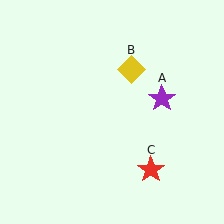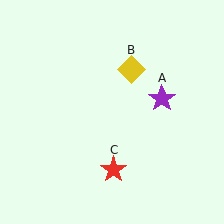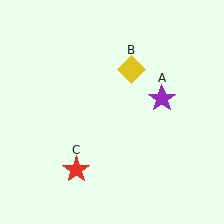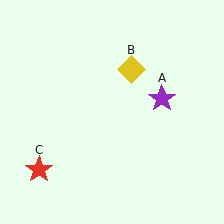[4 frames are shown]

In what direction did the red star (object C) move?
The red star (object C) moved left.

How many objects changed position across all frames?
1 object changed position: red star (object C).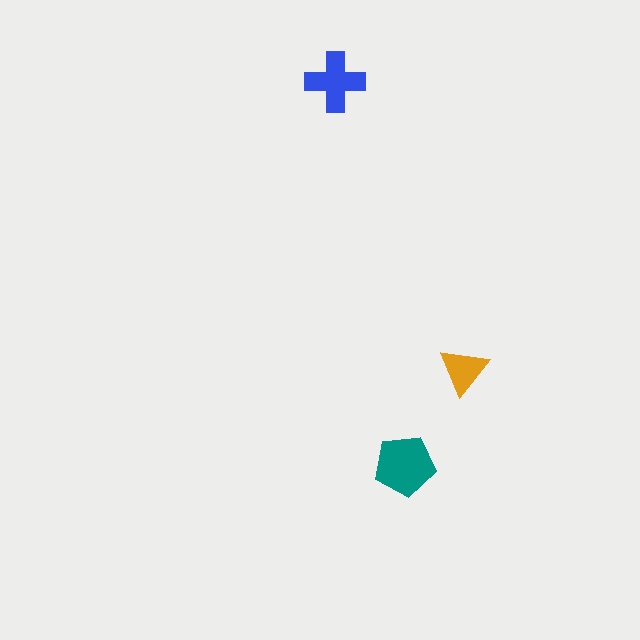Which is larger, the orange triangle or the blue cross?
The blue cross.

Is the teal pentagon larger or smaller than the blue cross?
Larger.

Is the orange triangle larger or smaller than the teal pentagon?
Smaller.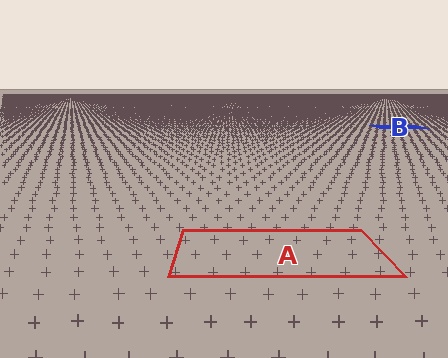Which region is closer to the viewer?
Region A is closer. The texture elements there are larger and more spread out.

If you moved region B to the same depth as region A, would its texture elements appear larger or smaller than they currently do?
They would appear larger. At a closer depth, the same texture elements are projected at a bigger on-screen size.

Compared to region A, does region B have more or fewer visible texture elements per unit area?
Region B has more texture elements per unit area — they are packed more densely because it is farther away.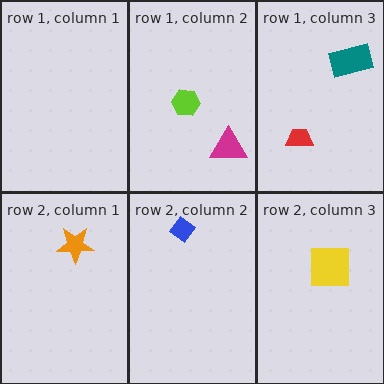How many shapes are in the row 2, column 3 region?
1.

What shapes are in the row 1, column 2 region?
The magenta triangle, the lime hexagon.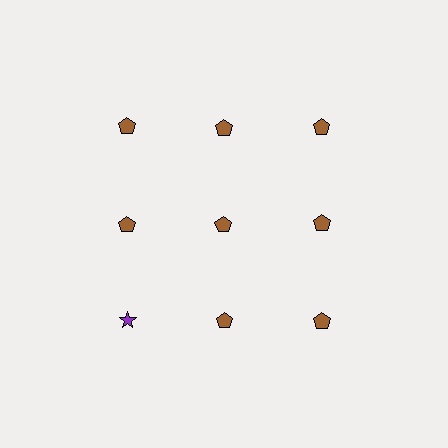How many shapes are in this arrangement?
There are 9 shapes arranged in a grid pattern.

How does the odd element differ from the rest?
It differs in both color (purple instead of brown) and shape (star instead of pentagon).